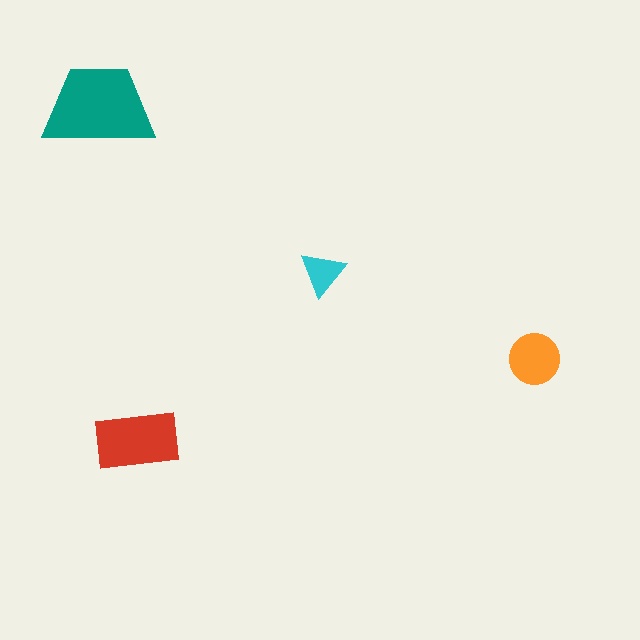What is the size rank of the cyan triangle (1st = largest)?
4th.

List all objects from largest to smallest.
The teal trapezoid, the red rectangle, the orange circle, the cyan triangle.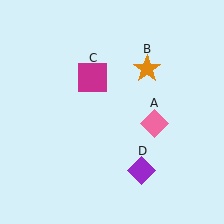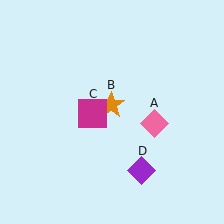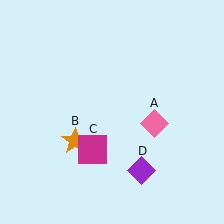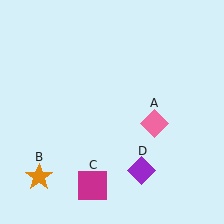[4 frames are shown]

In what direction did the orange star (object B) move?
The orange star (object B) moved down and to the left.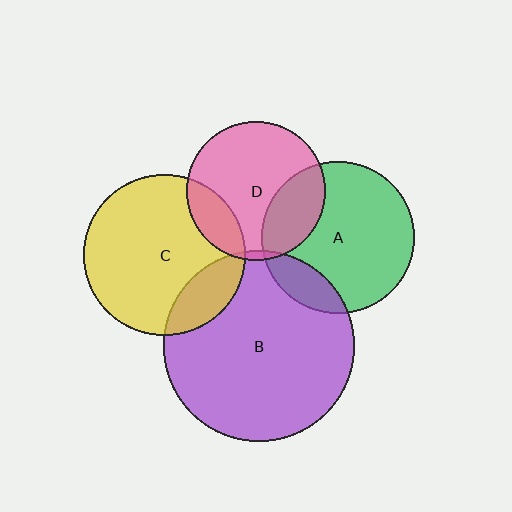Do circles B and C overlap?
Yes.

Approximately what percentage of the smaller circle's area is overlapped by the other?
Approximately 20%.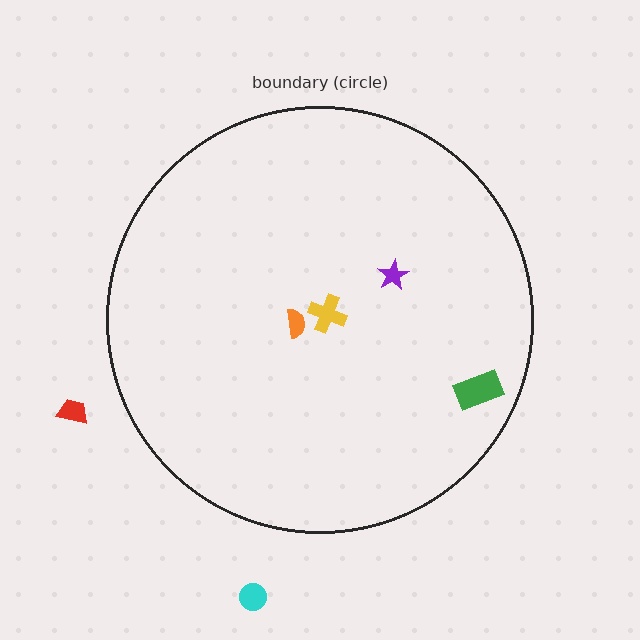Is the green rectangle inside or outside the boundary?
Inside.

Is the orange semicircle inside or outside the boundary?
Inside.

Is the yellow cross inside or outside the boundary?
Inside.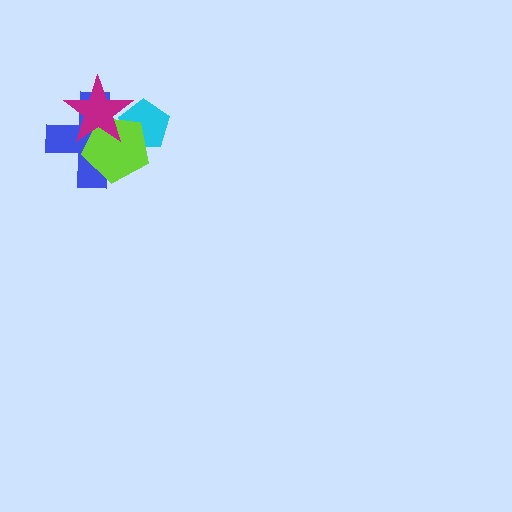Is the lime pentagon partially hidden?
Yes, it is partially covered by another shape.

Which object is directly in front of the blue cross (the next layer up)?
The lime pentagon is directly in front of the blue cross.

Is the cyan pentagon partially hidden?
Yes, it is partially covered by another shape.